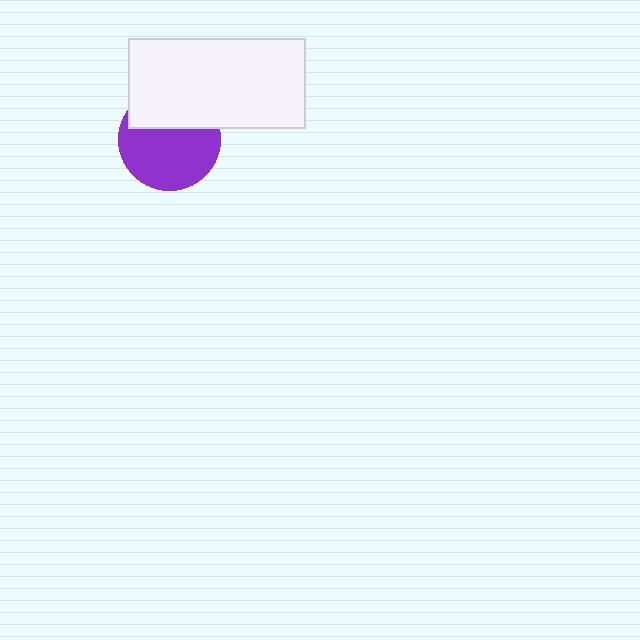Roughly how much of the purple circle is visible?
About half of it is visible (roughly 64%).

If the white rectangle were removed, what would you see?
You would see the complete purple circle.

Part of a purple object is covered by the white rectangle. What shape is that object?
It is a circle.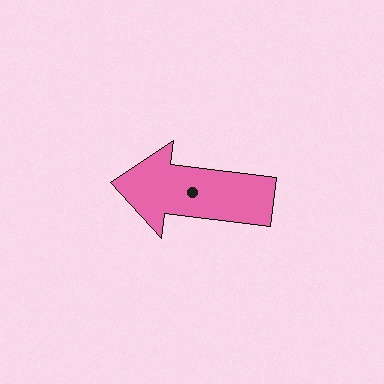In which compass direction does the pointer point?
West.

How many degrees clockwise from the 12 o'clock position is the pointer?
Approximately 277 degrees.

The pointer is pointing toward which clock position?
Roughly 9 o'clock.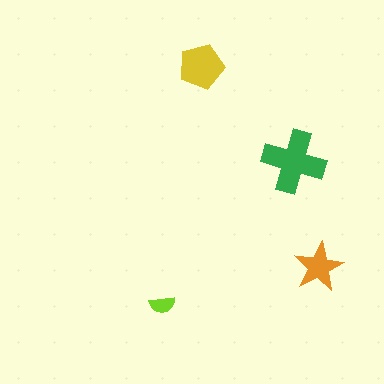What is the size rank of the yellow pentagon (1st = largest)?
2nd.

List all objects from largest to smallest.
The green cross, the yellow pentagon, the orange star, the lime semicircle.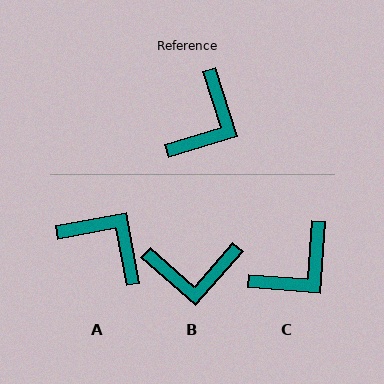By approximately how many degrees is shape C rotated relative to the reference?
Approximately 21 degrees clockwise.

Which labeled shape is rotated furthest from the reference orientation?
A, about 83 degrees away.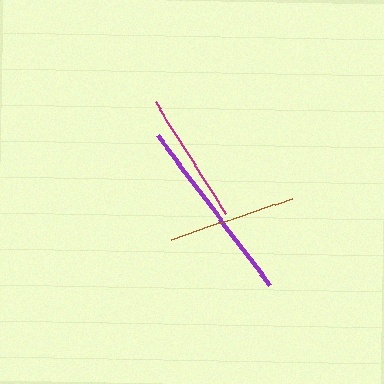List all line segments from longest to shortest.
From longest to shortest: purple, magenta, brown.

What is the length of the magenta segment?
The magenta segment is approximately 132 pixels long.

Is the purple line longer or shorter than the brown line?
The purple line is longer than the brown line.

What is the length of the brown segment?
The brown segment is approximately 128 pixels long.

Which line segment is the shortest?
The brown line is the shortest at approximately 128 pixels.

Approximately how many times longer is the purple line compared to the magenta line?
The purple line is approximately 1.4 times the length of the magenta line.